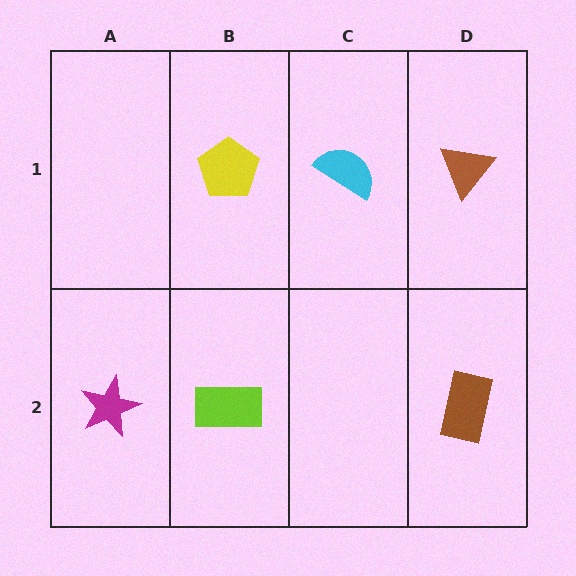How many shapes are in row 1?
3 shapes.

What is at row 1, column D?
A brown triangle.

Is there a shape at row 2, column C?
No, that cell is empty.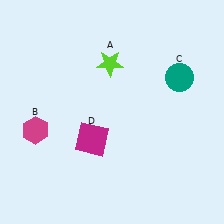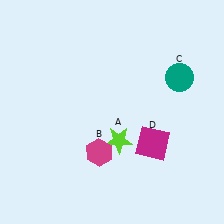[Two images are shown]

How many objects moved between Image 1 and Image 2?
3 objects moved between the two images.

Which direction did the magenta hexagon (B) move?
The magenta hexagon (B) moved right.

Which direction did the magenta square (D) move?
The magenta square (D) moved right.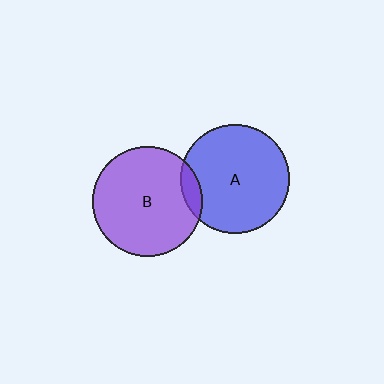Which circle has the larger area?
Circle B (purple).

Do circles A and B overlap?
Yes.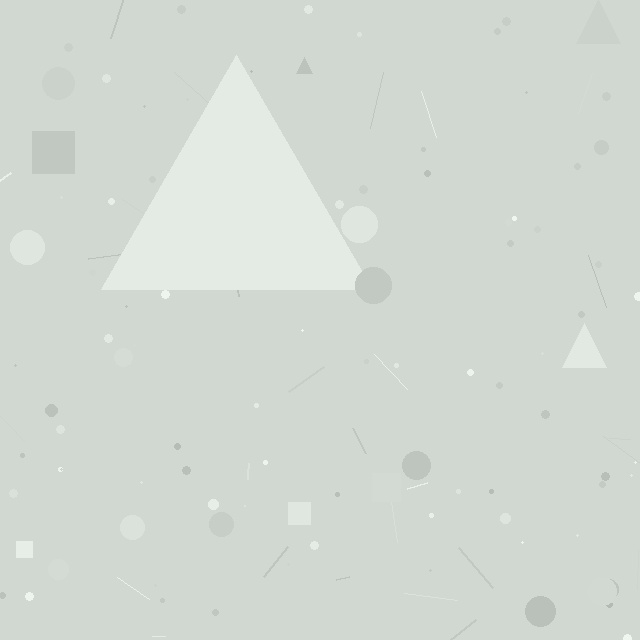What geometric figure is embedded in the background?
A triangle is embedded in the background.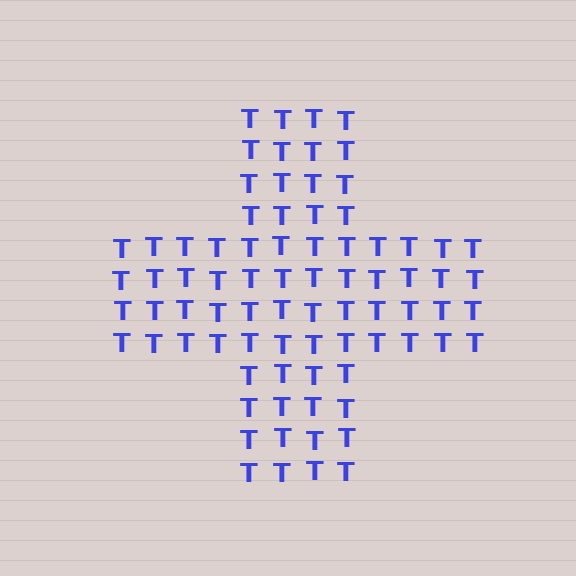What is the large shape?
The large shape is a cross.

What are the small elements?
The small elements are letter T's.